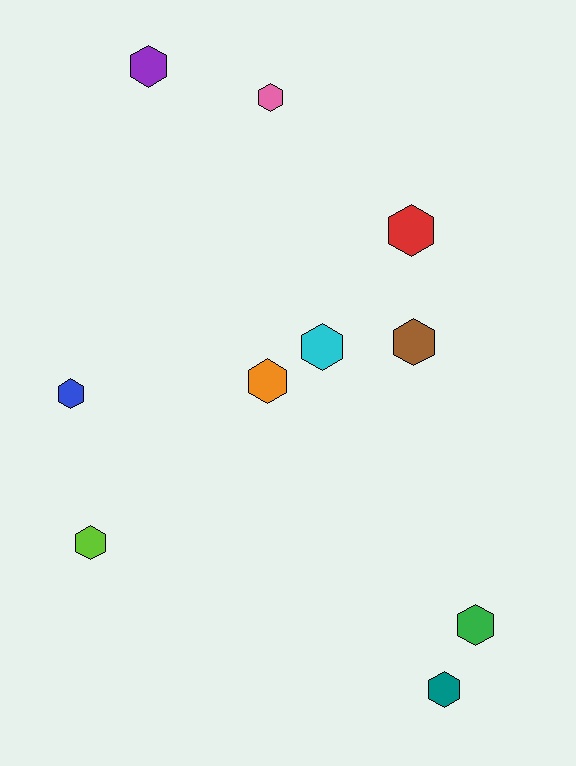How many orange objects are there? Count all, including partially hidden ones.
There is 1 orange object.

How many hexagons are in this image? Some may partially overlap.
There are 10 hexagons.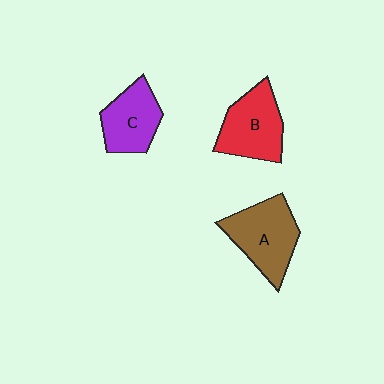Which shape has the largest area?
Shape A (brown).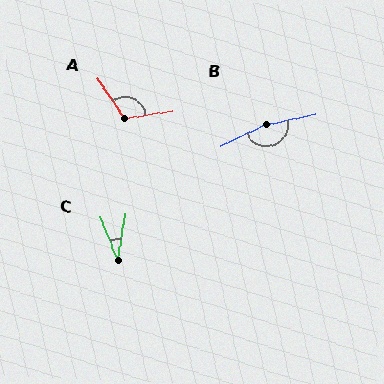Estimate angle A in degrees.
Approximately 115 degrees.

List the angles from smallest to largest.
C (31°), A (115°), B (165°).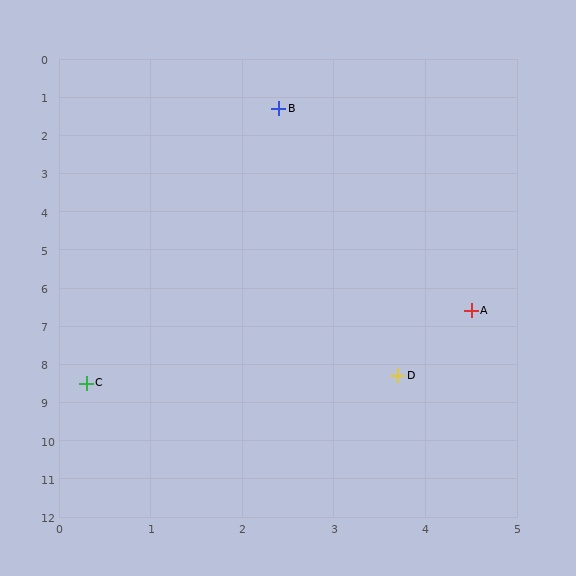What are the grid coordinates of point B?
Point B is at approximately (2.4, 1.3).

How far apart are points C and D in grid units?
Points C and D are about 3.4 grid units apart.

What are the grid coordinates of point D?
Point D is at approximately (3.7, 8.3).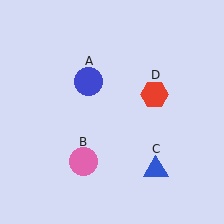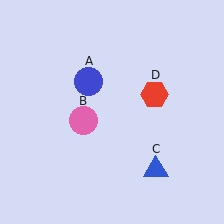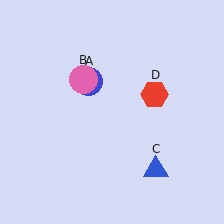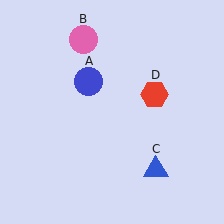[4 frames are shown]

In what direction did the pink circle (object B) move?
The pink circle (object B) moved up.